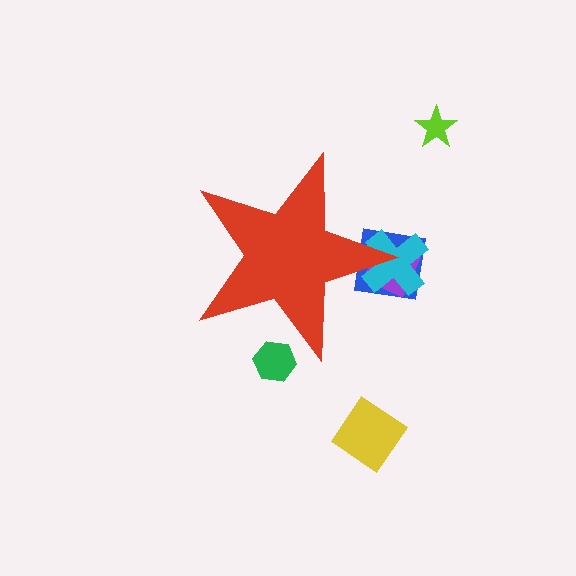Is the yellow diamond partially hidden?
No, the yellow diamond is fully visible.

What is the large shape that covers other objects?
A red star.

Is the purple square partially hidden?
Yes, the purple square is partially hidden behind the red star.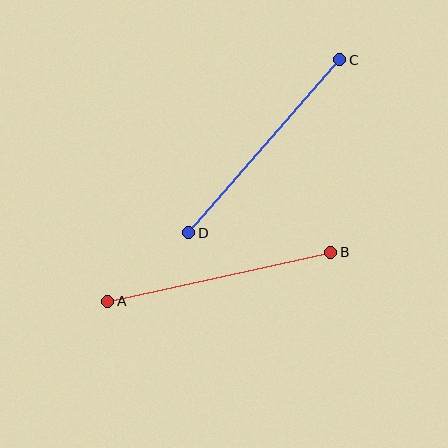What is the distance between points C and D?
The distance is approximately 230 pixels.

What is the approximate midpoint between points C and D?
The midpoint is at approximately (264, 146) pixels.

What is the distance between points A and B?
The distance is approximately 229 pixels.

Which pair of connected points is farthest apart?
Points C and D are farthest apart.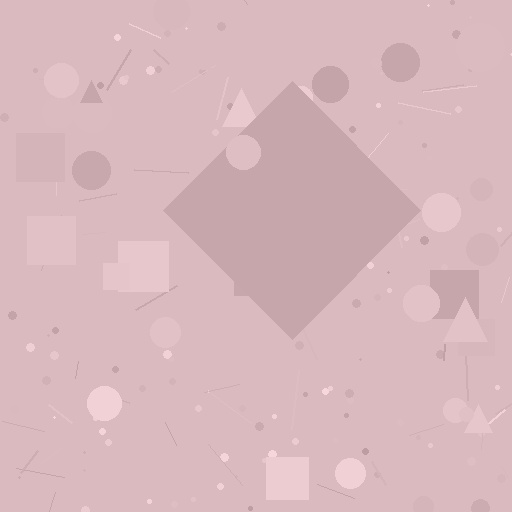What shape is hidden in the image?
A diamond is hidden in the image.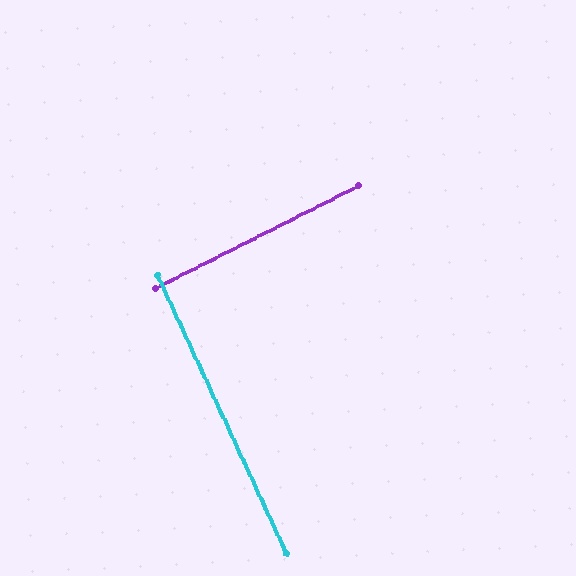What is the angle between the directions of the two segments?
Approximately 88 degrees.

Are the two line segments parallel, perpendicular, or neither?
Perpendicular — they meet at approximately 88°.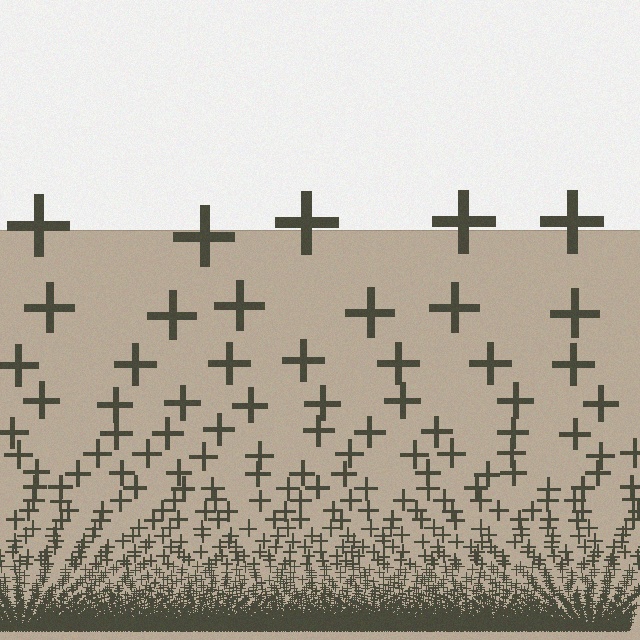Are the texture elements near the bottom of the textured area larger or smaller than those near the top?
Smaller. The gradient is inverted — elements near the bottom are smaller and denser.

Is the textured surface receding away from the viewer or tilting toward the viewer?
The surface appears to tilt toward the viewer. Texture elements get larger and sparser toward the top.